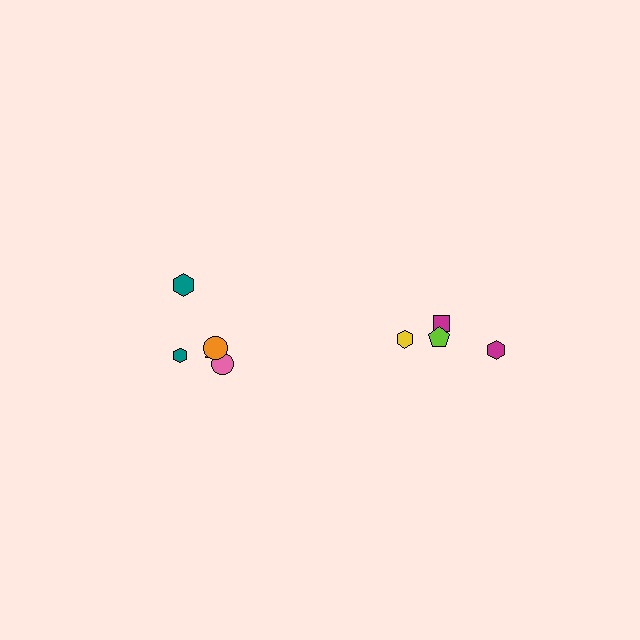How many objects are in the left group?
There are 6 objects.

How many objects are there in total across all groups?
There are 10 objects.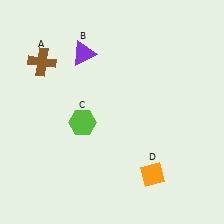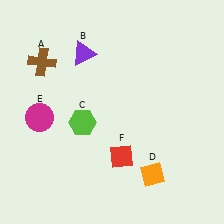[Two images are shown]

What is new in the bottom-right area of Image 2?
A red diamond (F) was added in the bottom-right area of Image 2.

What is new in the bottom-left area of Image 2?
A magenta circle (E) was added in the bottom-left area of Image 2.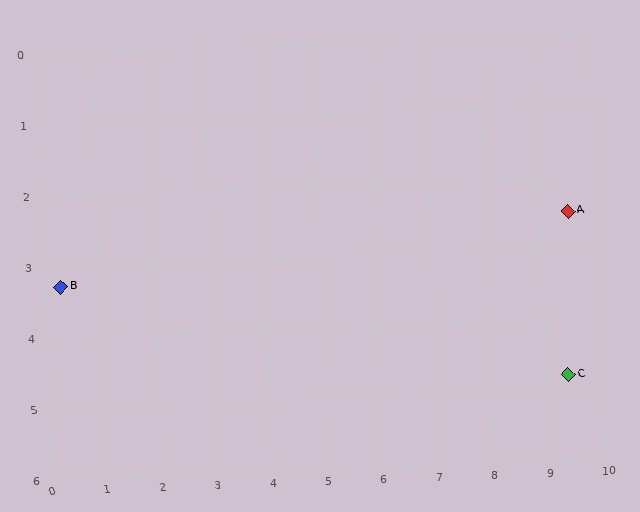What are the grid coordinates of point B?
Point B is at approximately (0.3, 3.3).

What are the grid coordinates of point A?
Point A is at approximately (9.5, 2.5).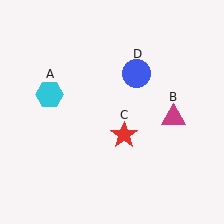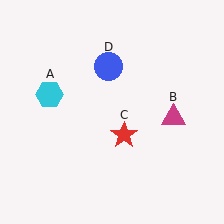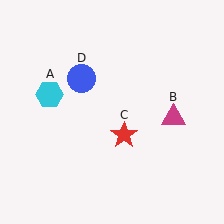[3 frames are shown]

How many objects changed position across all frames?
1 object changed position: blue circle (object D).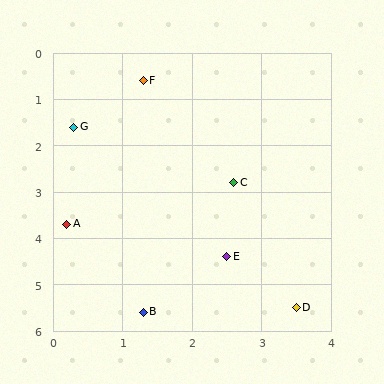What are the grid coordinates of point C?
Point C is at approximately (2.6, 2.8).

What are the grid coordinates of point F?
Point F is at approximately (1.3, 0.6).